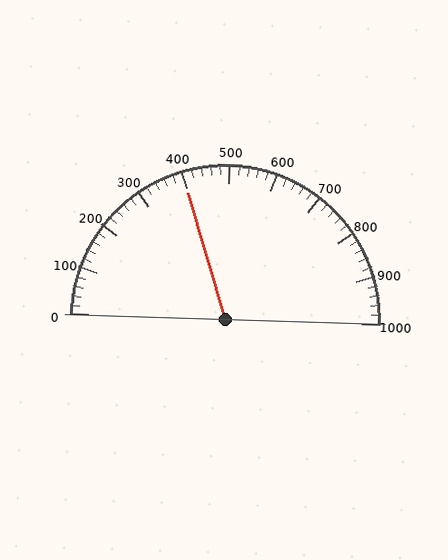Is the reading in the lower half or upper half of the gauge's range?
The reading is in the lower half of the range (0 to 1000).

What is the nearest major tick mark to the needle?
The nearest major tick mark is 400.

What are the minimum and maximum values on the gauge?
The gauge ranges from 0 to 1000.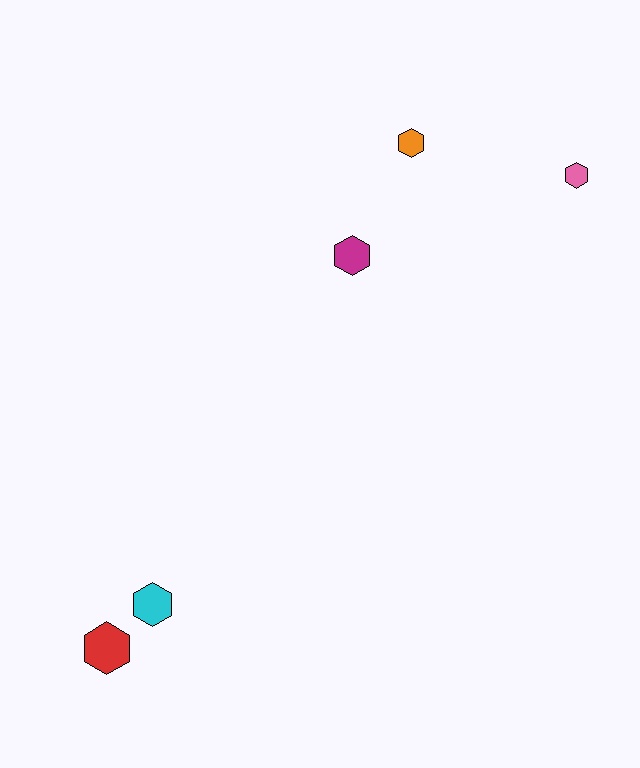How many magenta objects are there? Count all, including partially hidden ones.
There is 1 magenta object.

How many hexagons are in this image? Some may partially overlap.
There are 5 hexagons.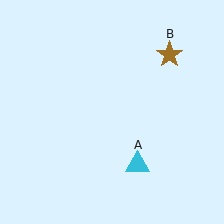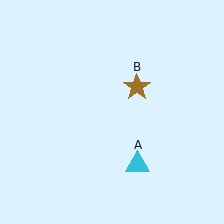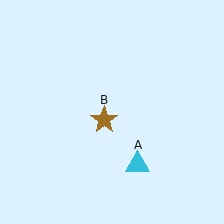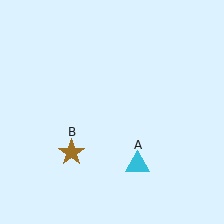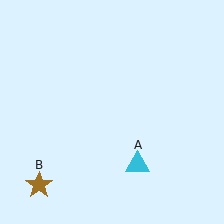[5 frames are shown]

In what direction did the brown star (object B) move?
The brown star (object B) moved down and to the left.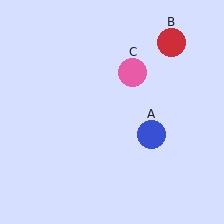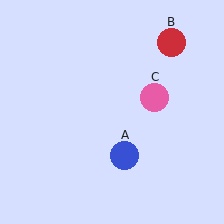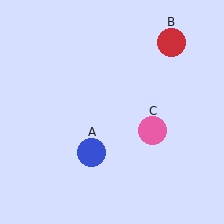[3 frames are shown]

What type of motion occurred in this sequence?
The blue circle (object A), pink circle (object C) rotated clockwise around the center of the scene.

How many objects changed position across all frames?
2 objects changed position: blue circle (object A), pink circle (object C).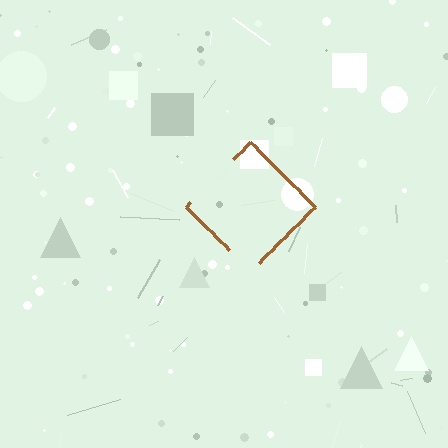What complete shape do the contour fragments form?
The contour fragments form a diamond.